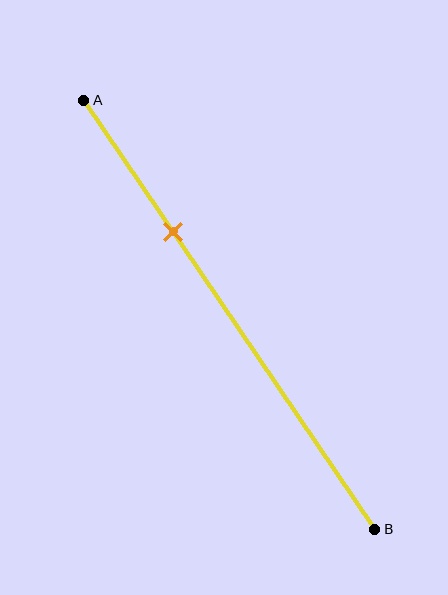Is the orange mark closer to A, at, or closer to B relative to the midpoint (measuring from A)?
The orange mark is closer to point A than the midpoint of segment AB.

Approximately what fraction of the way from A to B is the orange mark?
The orange mark is approximately 30% of the way from A to B.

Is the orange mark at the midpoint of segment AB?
No, the mark is at about 30% from A, not at the 50% midpoint.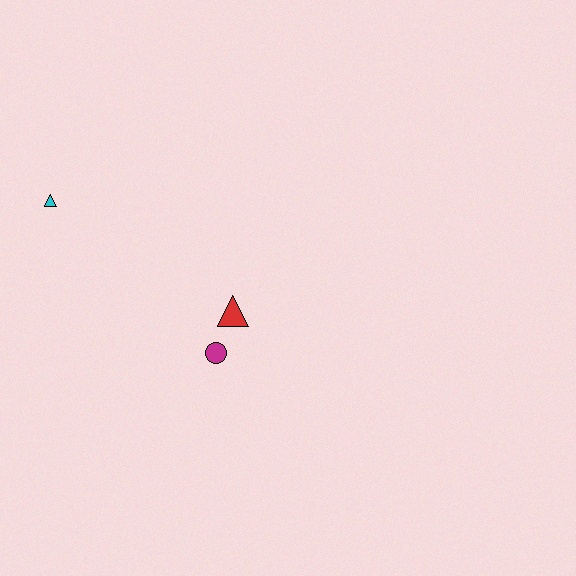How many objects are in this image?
There are 3 objects.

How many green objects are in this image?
There are no green objects.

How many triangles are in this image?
There are 2 triangles.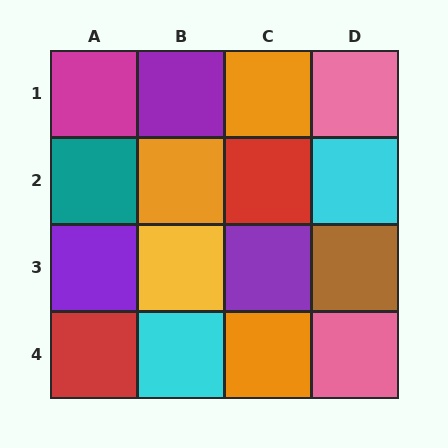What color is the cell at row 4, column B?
Cyan.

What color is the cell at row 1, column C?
Orange.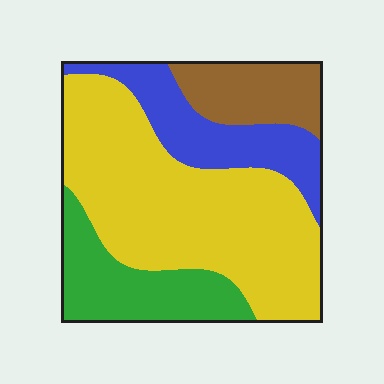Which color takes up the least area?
Brown, at roughly 15%.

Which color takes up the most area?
Yellow, at roughly 50%.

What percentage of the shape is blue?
Blue takes up about one sixth (1/6) of the shape.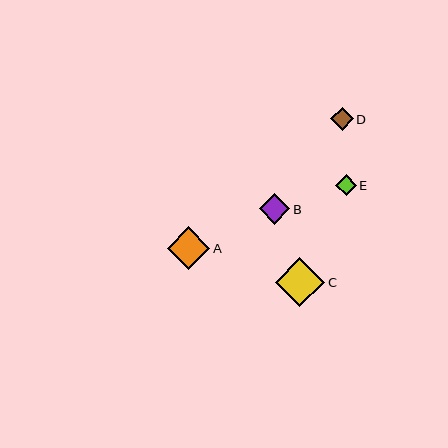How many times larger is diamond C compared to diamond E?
Diamond C is approximately 2.4 times the size of diamond E.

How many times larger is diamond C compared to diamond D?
Diamond C is approximately 2.2 times the size of diamond D.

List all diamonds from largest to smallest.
From largest to smallest: C, A, B, D, E.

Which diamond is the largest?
Diamond C is the largest with a size of approximately 49 pixels.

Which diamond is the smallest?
Diamond E is the smallest with a size of approximately 21 pixels.